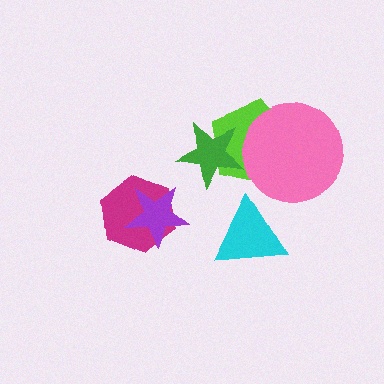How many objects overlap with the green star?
1 object overlaps with the green star.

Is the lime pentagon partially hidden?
Yes, it is partially covered by another shape.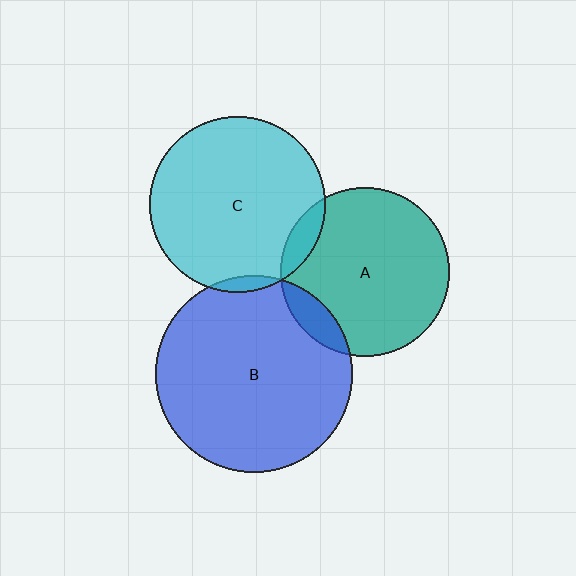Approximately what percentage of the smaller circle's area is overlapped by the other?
Approximately 5%.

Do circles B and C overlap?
Yes.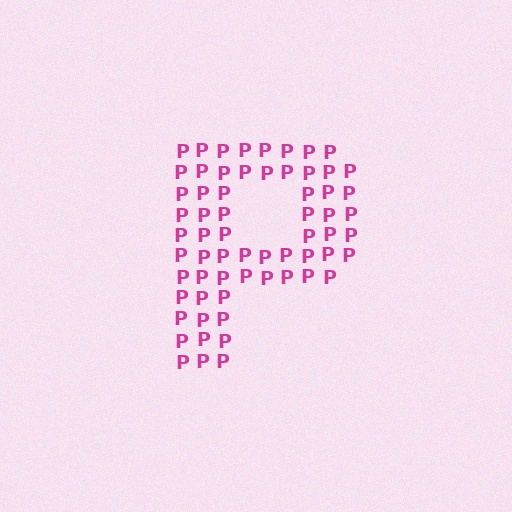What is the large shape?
The large shape is the letter P.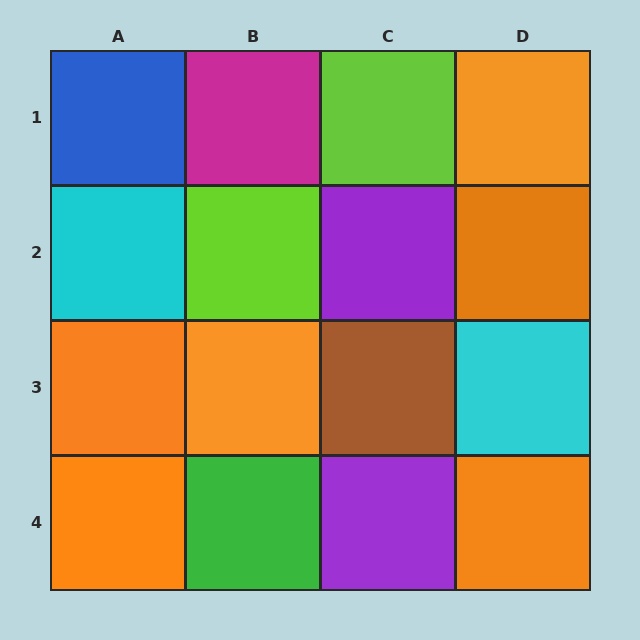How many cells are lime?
2 cells are lime.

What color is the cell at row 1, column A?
Blue.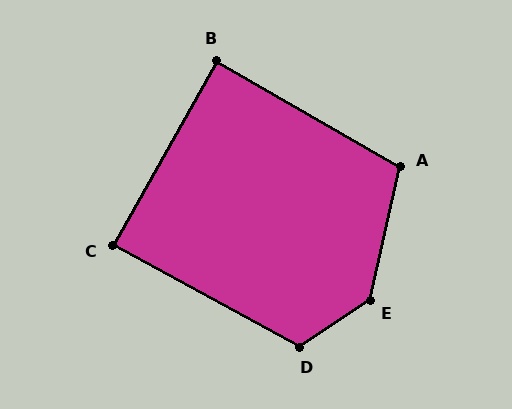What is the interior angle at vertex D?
Approximately 118 degrees (obtuse).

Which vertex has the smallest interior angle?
C, at approximately 89 degrees.